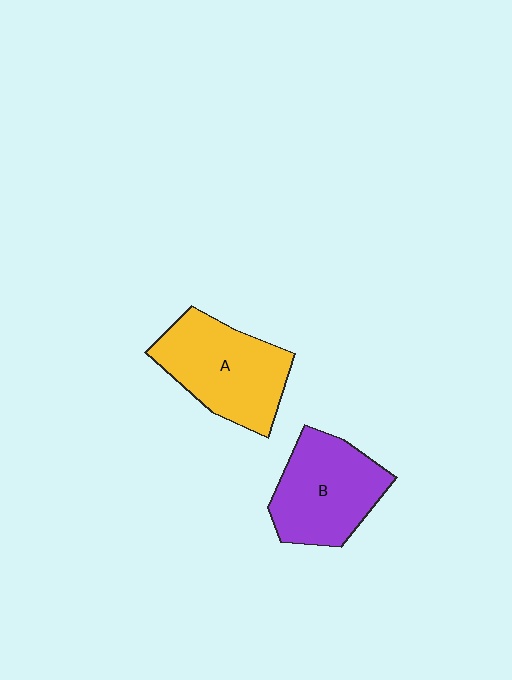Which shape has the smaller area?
Shape B (purple).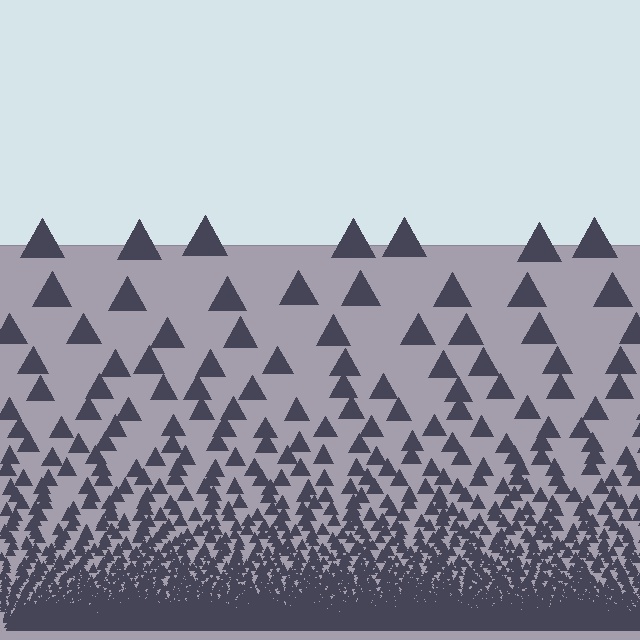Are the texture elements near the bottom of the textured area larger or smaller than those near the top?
Smaller. The gradient is inverted — elements near the bottom are smaller and denser.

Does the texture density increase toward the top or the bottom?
Density increases toward the bottom.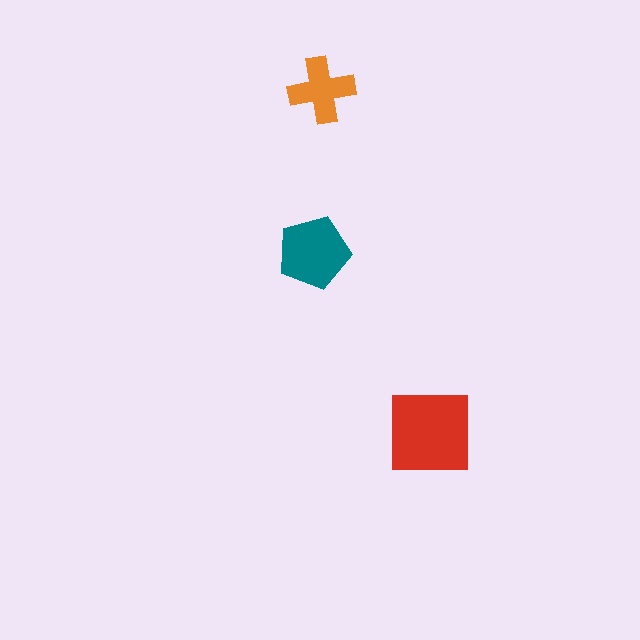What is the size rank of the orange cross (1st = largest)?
3rd.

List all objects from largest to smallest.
The red square, the teal pentagon, the orange cross.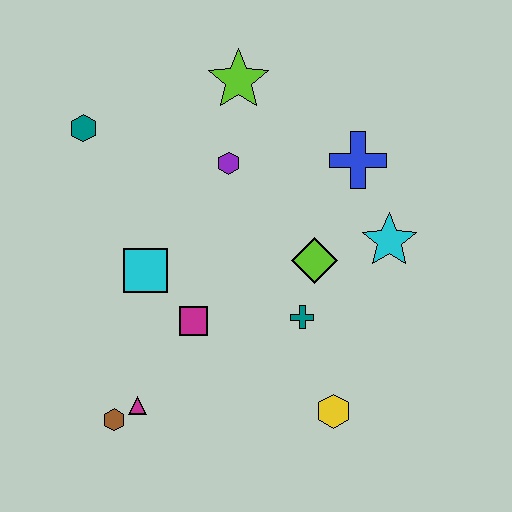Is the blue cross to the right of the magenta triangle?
Yes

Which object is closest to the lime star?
The purple hexagon is closest to the lime star.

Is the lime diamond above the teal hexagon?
No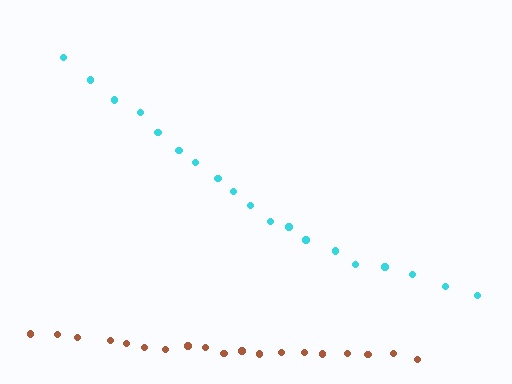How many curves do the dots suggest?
There are 2 distinct paths.